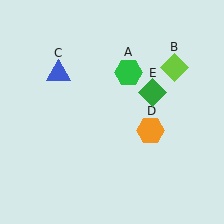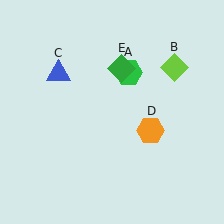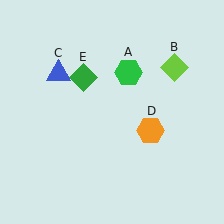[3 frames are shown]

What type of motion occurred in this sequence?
The green diamond (object E) rotated counterclockwise around the center of the scene.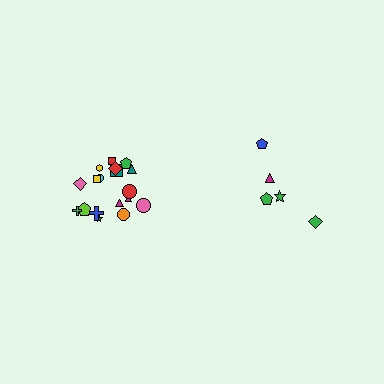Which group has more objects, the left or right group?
The left group.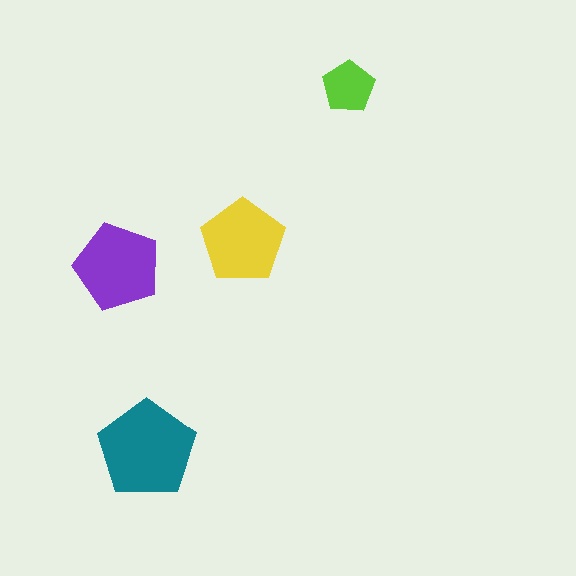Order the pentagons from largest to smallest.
the teal one, the purple one, the yellow one, the lime one.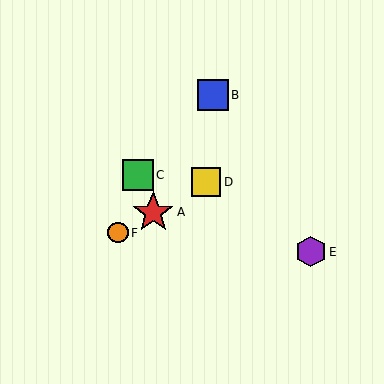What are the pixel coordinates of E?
Object E is at (311, 252).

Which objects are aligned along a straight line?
Objects A, D, F are aligned along a straight line.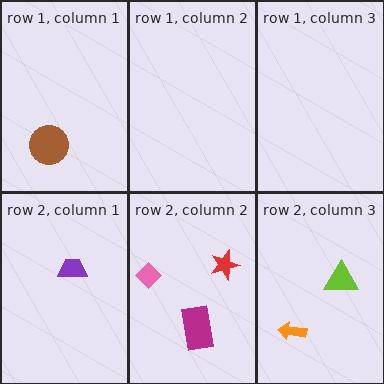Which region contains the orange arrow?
The row 2, column 3 region.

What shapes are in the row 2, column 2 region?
The pink diamond, the magenta rectangle, the red star.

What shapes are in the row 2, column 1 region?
The purple trapezoid.